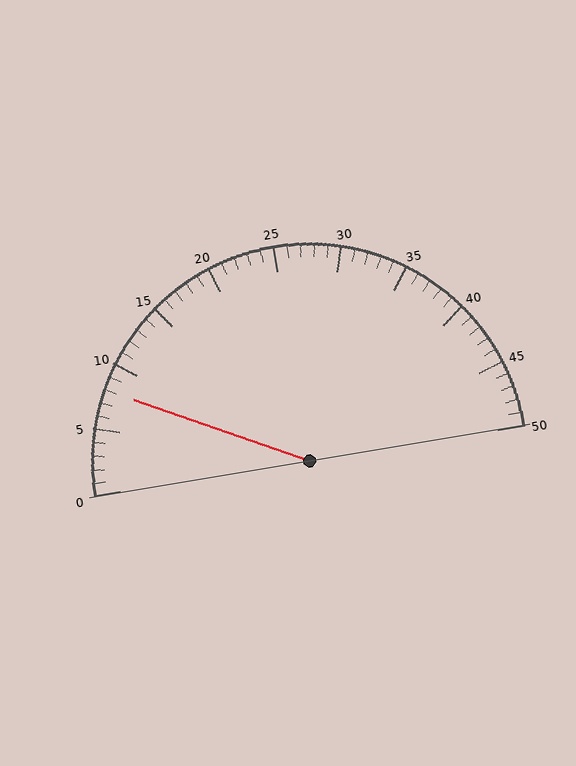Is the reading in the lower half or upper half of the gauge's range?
The reading is in the lower half of the range (0 to 50).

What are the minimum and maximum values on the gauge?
The gauge ranges from 0 to 50.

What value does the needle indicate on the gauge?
The needle indicates approximately 8.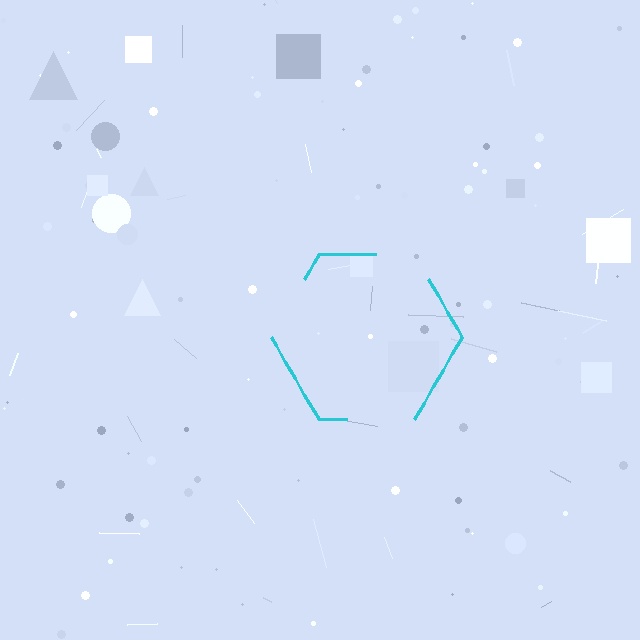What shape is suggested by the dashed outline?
The dashed outline suggests a hexagon.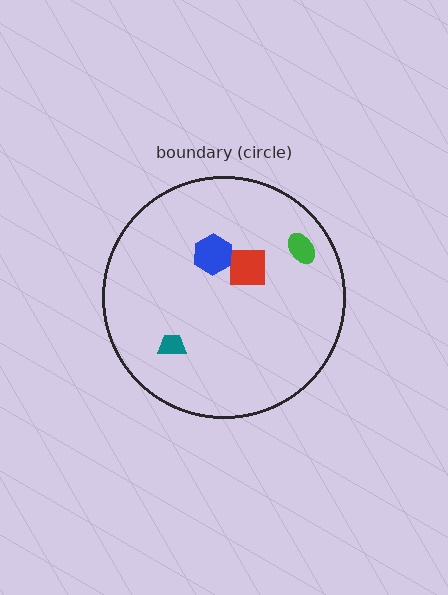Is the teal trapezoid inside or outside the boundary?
Inside.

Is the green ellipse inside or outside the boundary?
Inside.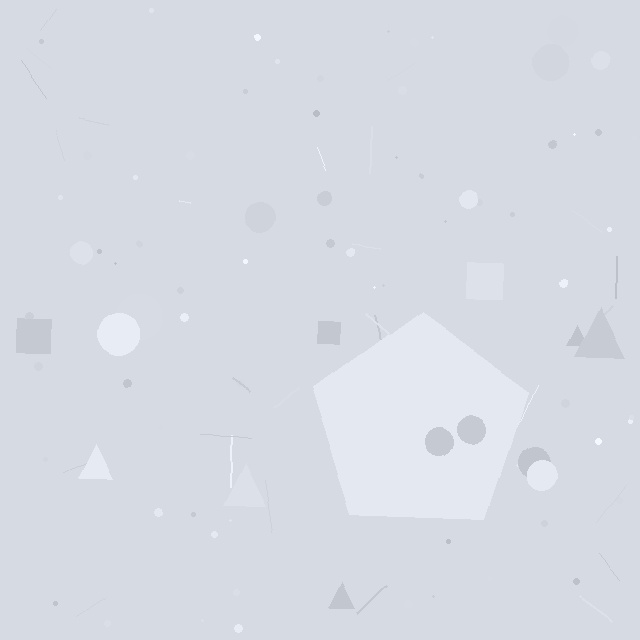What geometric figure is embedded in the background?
A pentagon is embedded in the background.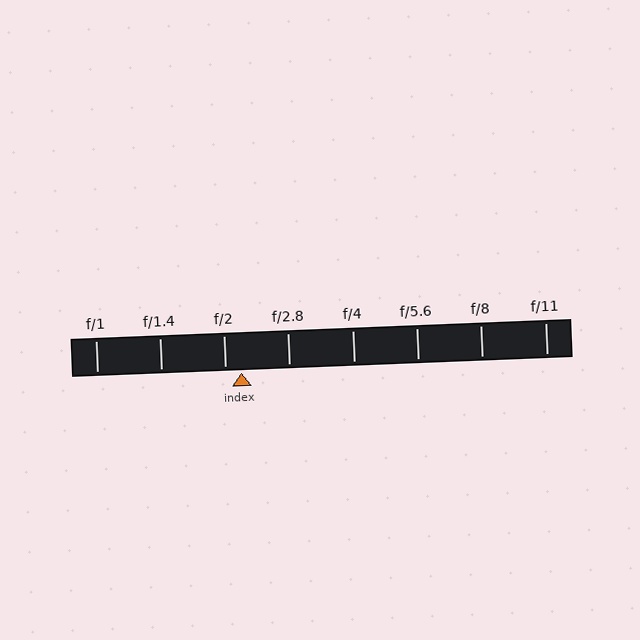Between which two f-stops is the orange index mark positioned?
The index mark is between f/2 and f/2.8.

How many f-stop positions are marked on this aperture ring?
There are 8 f-stop positions marked.